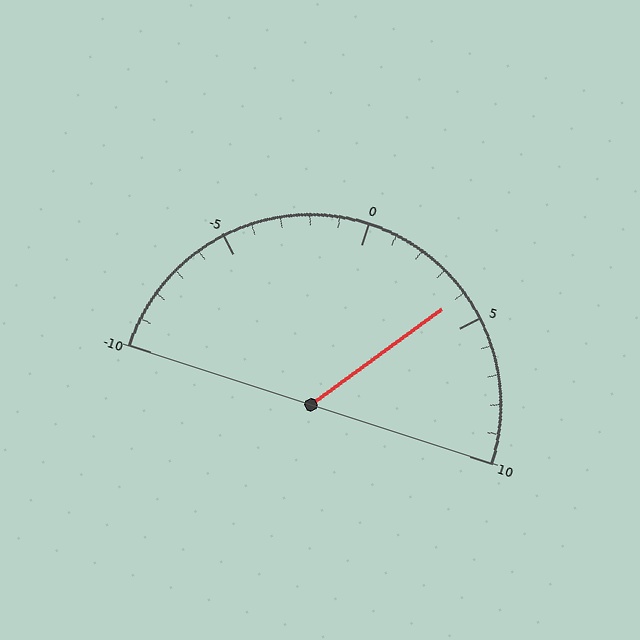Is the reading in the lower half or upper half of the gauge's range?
The reading is in the upper half of the range (-10 to 10).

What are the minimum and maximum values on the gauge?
The gauge ranges from -10 to 10.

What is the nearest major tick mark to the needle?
The nearest major tick mark is 5.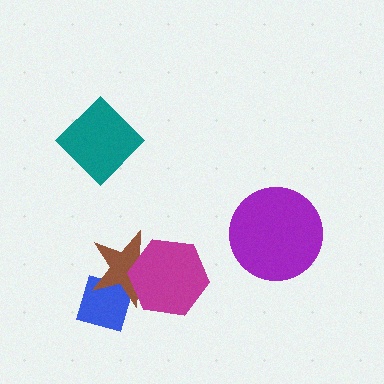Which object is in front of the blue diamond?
The brown star is in front of the blue diamond.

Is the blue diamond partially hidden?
Yes, it is partially covered by another shape.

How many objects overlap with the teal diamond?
0 objects overlap with the teal diamond.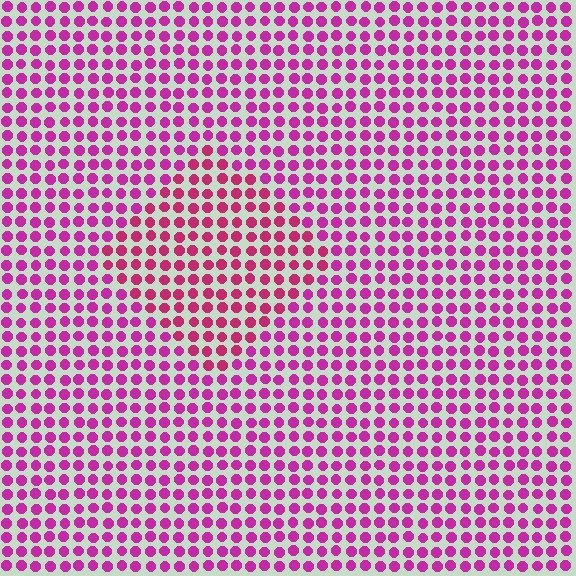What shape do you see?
I see a diamond.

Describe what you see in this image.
The image is filled with small magenta elements in a uniform arrangement. A diamond-shaped region is visible where the elements are tinted to a slightly different hue, forming a subtle color boundary.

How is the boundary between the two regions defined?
The boundary is defined purely by a slight shift in hue (about 21 degrees). Spacing, size, and orientation are identical on both sides.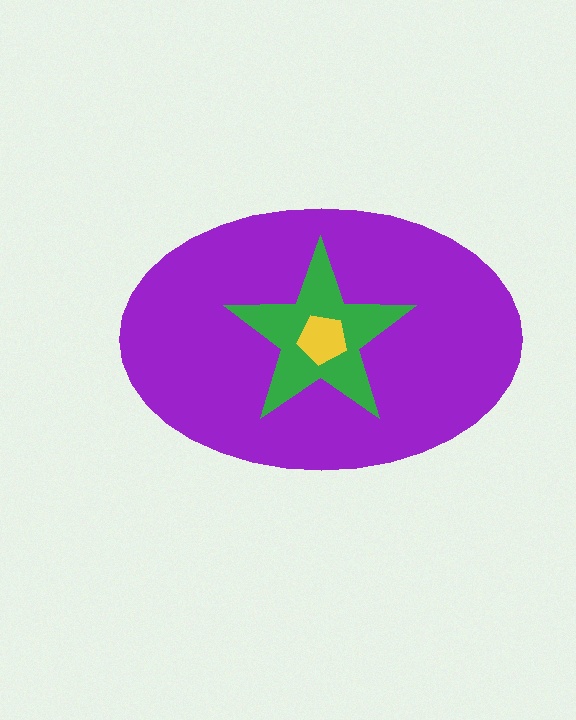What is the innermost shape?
The yellow pentagon.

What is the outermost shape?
The purple ellipse.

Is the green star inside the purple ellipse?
Yes.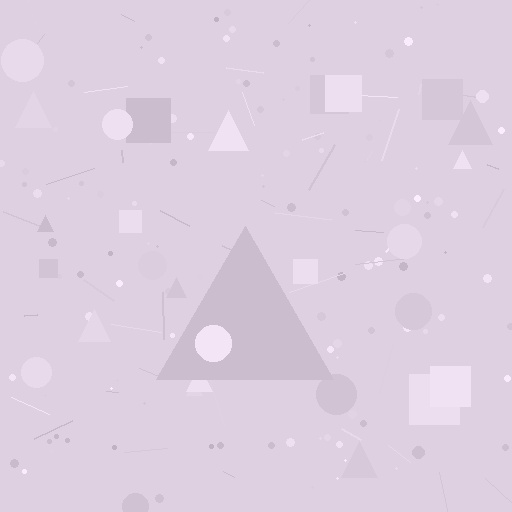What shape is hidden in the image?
A triangle is hidden in the image.